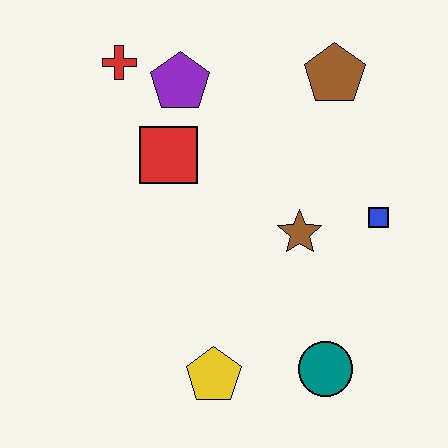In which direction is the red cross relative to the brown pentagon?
The red cross is to the left of the brown pentagon.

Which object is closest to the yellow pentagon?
The teal circle is closest to the yellow pentagon.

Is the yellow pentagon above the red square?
No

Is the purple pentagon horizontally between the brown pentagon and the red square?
Yes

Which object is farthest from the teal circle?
The red cross is farthest from the teal circle.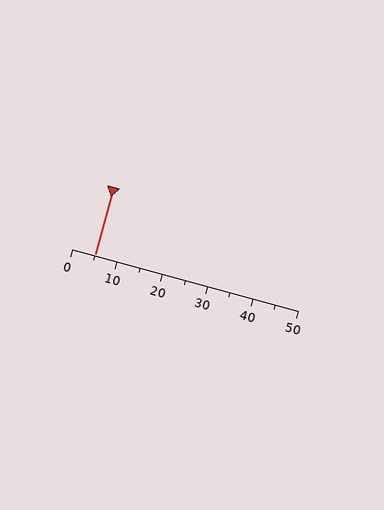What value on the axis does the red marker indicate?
The marker indicates approximately 5.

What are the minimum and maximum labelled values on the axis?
The axis runs from 0 to 50.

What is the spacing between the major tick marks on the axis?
The major ticks are spaced 10 apart.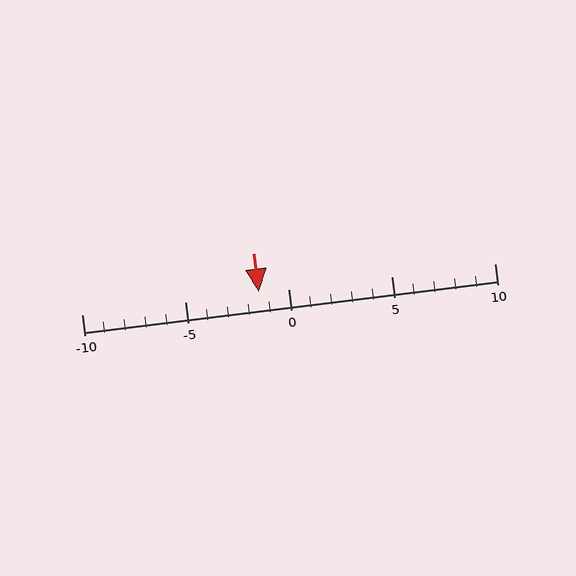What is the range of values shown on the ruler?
The ruler shows values from -10 to 10.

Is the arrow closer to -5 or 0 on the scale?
The arrow is closer to 0.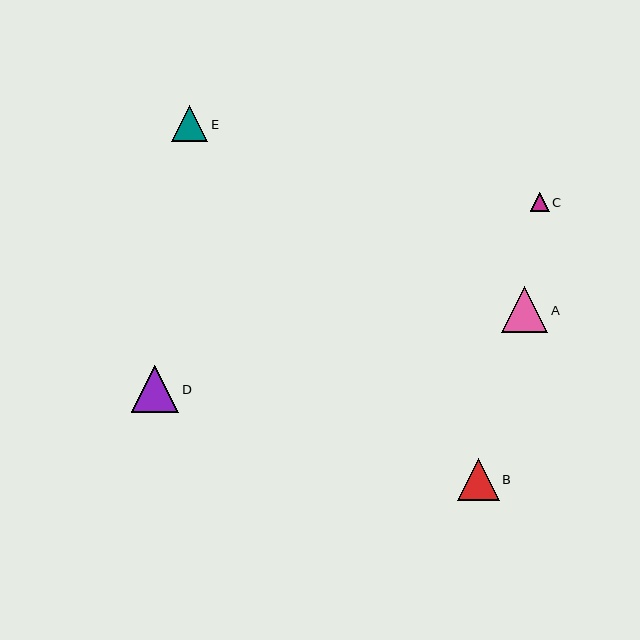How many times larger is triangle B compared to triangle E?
Triangle B is approximately 1.2 times the size of triangle E.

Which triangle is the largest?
Triangle D is the largest with a size of approximately 48 pixels.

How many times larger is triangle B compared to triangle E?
Triangle B is approximately 1.2 times the size of triangle E.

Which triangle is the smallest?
Triangle C is the smallest with a size of approximately 19 pixels.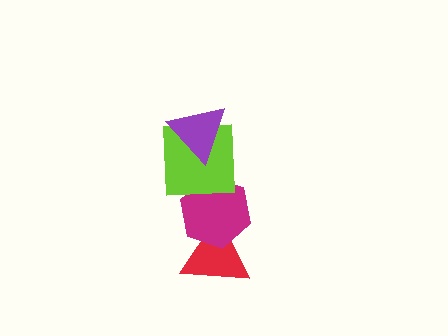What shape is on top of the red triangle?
The magenta hexagon is on top of the red triangle.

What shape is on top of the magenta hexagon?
The lime square is on top of the magenta hexagon.